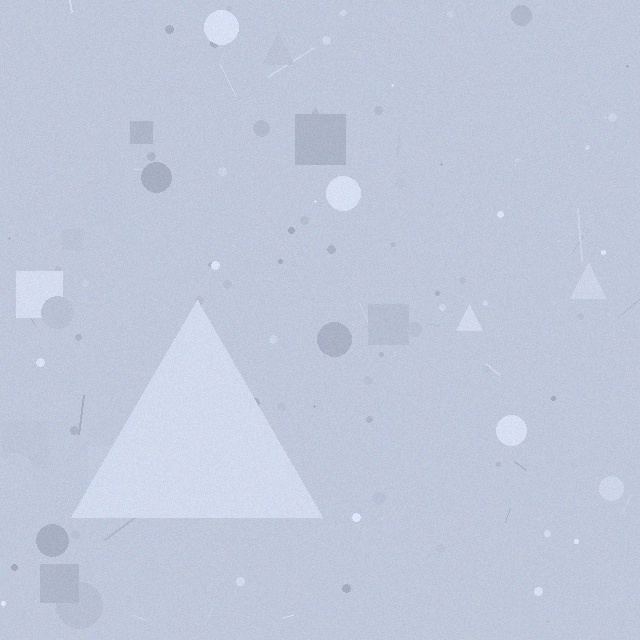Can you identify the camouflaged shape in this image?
The camouflaged shape is a triangle.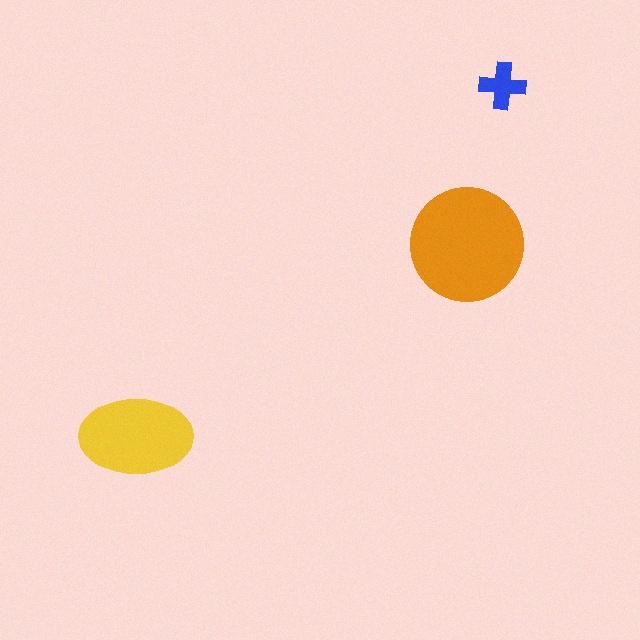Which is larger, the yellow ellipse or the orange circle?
The orange circle.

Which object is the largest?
The orange circle.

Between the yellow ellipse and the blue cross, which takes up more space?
The yellow ellipse.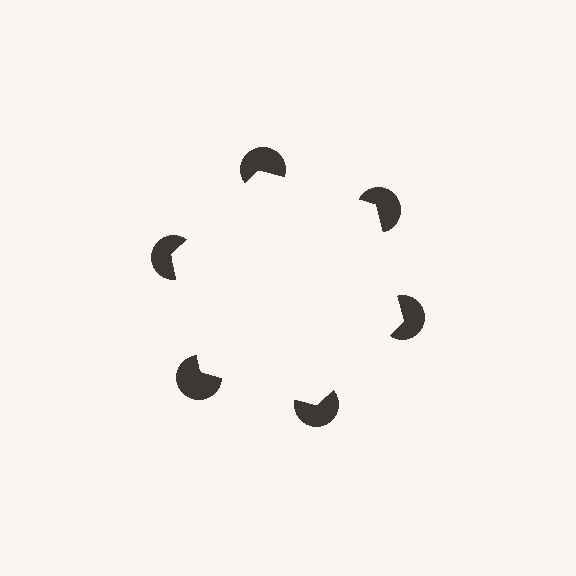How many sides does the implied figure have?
6 sides.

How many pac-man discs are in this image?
There are 6 — one at each vertex of the illusory hexagon.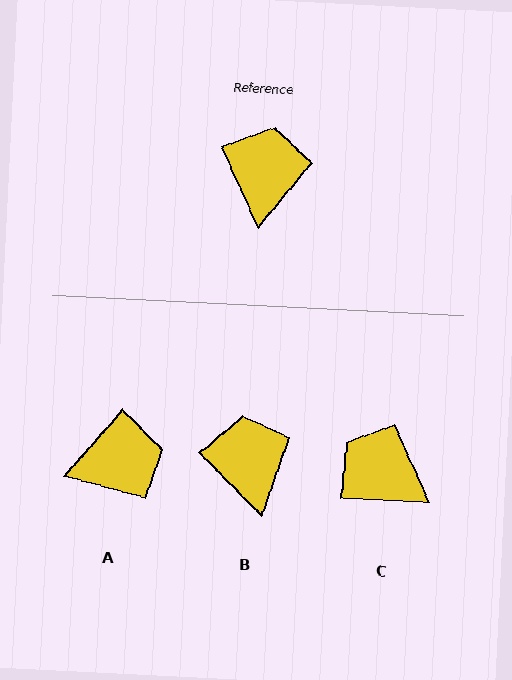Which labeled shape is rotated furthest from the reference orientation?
A, about 66 degrees away.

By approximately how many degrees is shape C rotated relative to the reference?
Approximately 64 degrees counter-clockwise.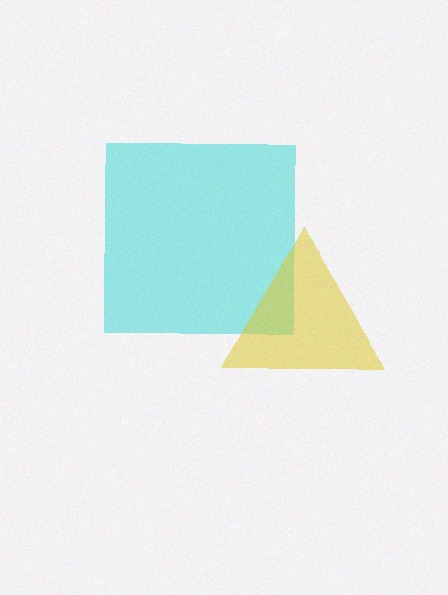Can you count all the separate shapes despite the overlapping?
Yes, there are 2 separate shapes.